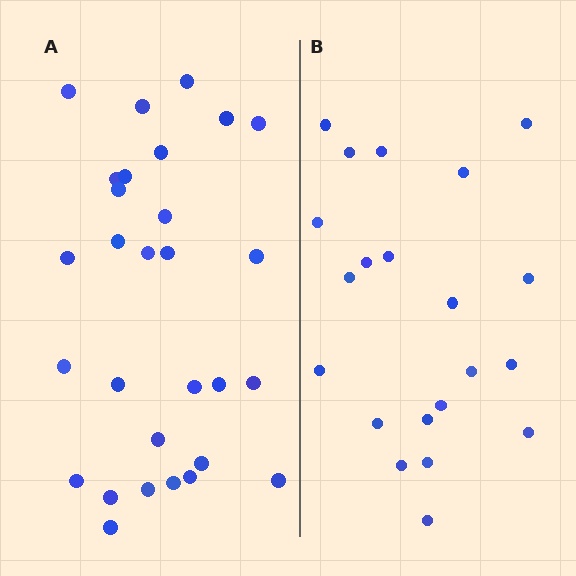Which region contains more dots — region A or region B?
Region A (the left region) has more dots.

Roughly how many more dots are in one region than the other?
Region A has roughly 8 or so more dots than region B.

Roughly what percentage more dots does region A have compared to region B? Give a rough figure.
About 40% more.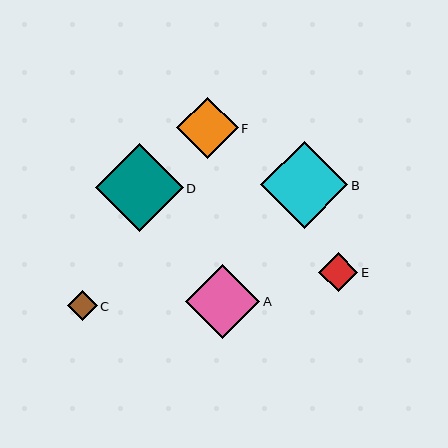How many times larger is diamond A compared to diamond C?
Diamond A is approximately 2.5 times the size of diamond C.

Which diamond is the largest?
Diamond D is the largest with a size of approximately 88 pixels.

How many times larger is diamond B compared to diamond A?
Diamond B is approximately 1.2 times the size of diamond A.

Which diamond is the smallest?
Diamond C is the smallest with a size of approximately 30 pixels.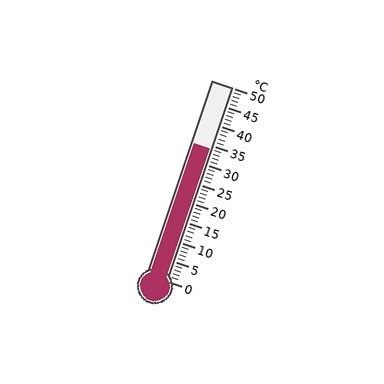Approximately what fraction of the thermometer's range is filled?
The thermometer is filled to approximately 70% of its range.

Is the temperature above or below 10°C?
The temperature is above 10°C.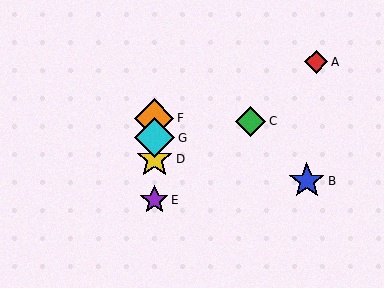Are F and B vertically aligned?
No, F is at x≈154 and B is at x≈307.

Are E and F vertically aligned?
Yes, both are at x≈154.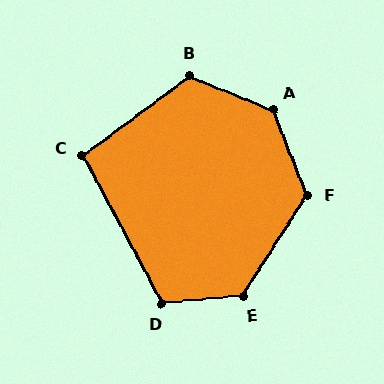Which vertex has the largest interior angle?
A, at approximately 134 degrees.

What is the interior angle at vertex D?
Approximately 113 degrees (obtuse).